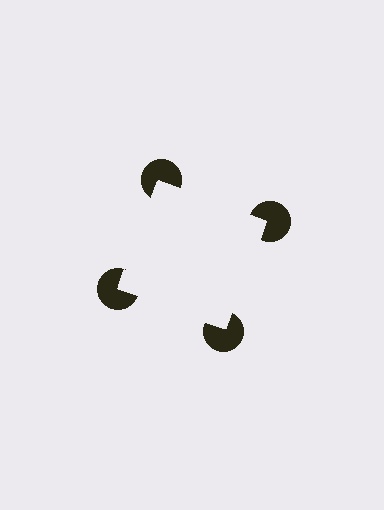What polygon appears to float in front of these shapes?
An illusory square — its edges are inferred from the aligned wedge cuts in the pac-man discs, not physically drawn.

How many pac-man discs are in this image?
There are 4 — one at each vertex of the illusory square.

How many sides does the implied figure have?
4 sides.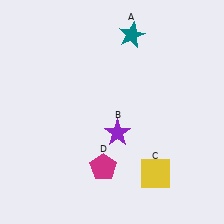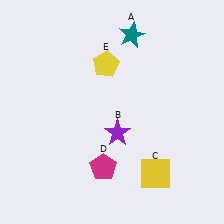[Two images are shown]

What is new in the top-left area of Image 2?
A yellow pentagon (E) was added in the top-left area of Image 2.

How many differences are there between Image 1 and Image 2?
There is 1 difference between the two images.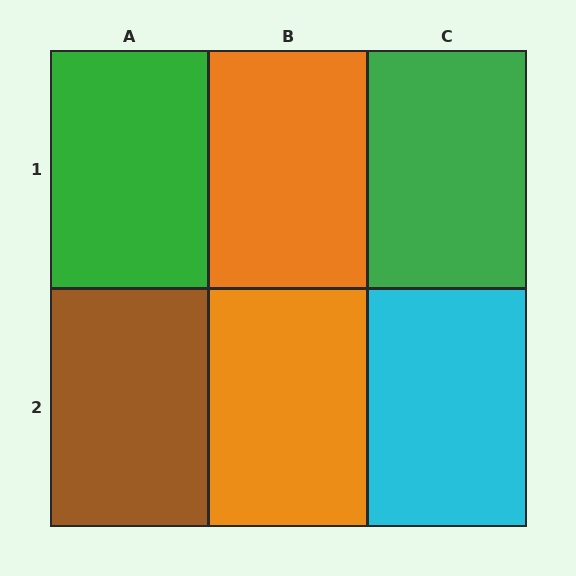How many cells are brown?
1 cell is brown.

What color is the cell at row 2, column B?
Orange.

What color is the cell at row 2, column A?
Brown.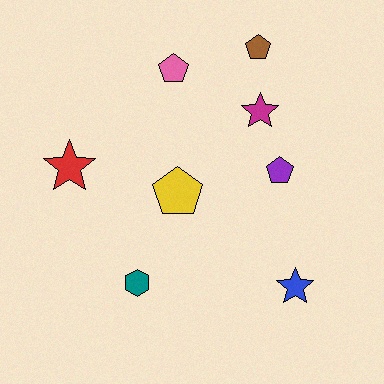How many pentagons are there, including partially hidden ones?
There are 4 pentagons.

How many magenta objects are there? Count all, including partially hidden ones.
There is 1 magenta object.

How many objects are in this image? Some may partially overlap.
There are 8 objects.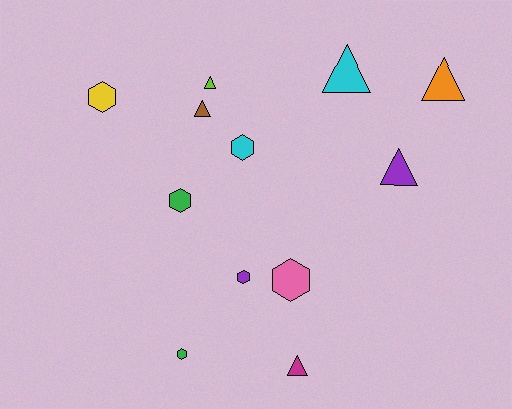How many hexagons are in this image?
There are 6 hexagons.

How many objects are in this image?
There are 12 objects.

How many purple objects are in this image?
There are 2 purple objects.